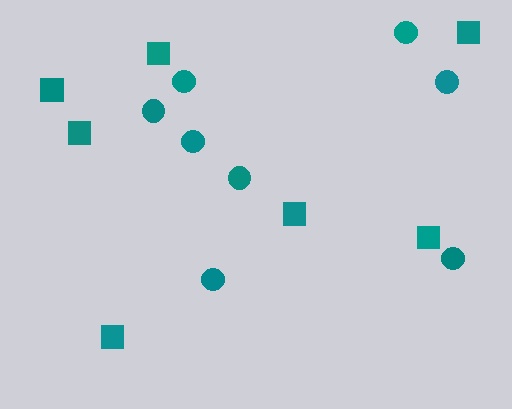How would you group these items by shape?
There are 2 groups: one group of circles (8) and one group of squares (7).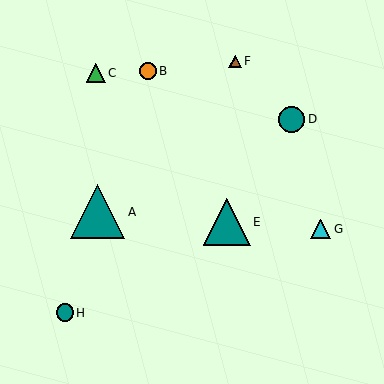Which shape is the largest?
The teal triangle (labeled A) is the largest.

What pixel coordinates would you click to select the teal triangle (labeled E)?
Click at (227, 222) to select the teal triangle E.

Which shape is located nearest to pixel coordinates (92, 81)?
The green triangle (labeled C) at (96, 73) is nearest to that location.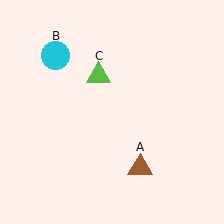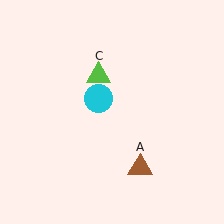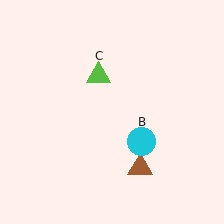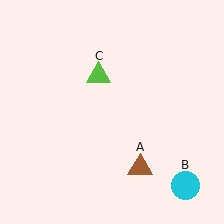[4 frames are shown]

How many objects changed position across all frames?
1 object changed position: cyan circle (object B).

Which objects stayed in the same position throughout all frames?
Brown triangle (object A) and lime triangle (object C) remained stationary.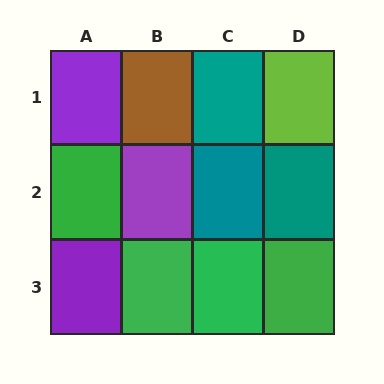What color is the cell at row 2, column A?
Green.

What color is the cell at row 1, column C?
Teal.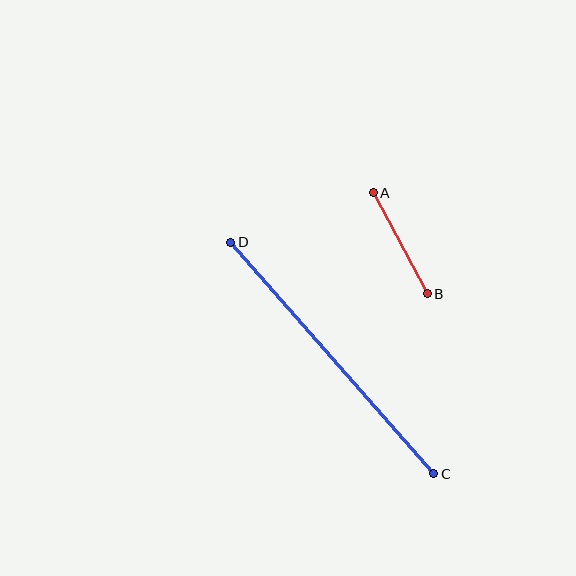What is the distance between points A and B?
The distance is approximately 114 pixels.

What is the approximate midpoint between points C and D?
The midpoint is at approximately (332, 358) pixels.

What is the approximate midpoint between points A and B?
The midpoint is at approximately (400, 243) pixels.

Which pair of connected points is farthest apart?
Points C and D are farthest apart.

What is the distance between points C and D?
The distance is approximately 308 pixels.